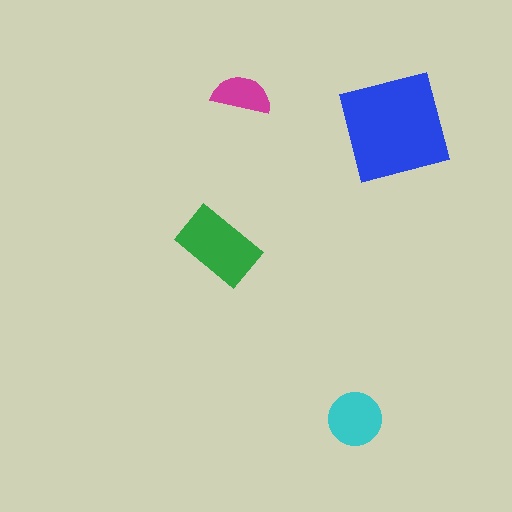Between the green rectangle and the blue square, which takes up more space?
The blue square.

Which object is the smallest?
The magenta semicircle.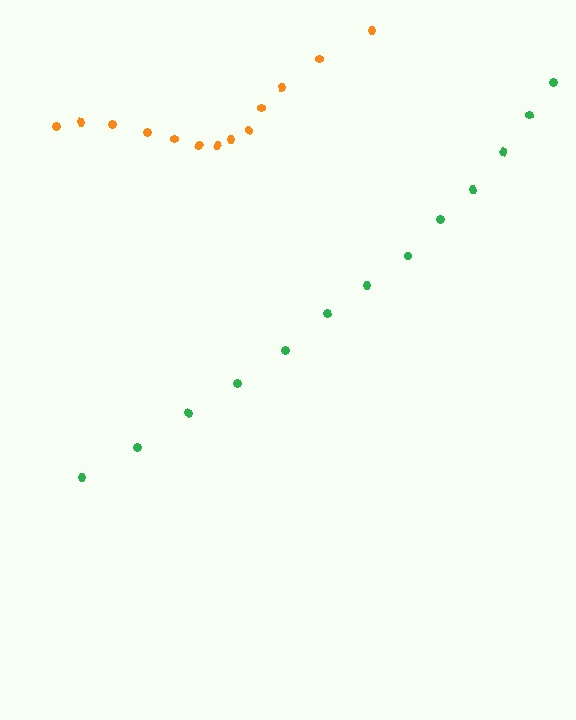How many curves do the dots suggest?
There are 2 distinct paths.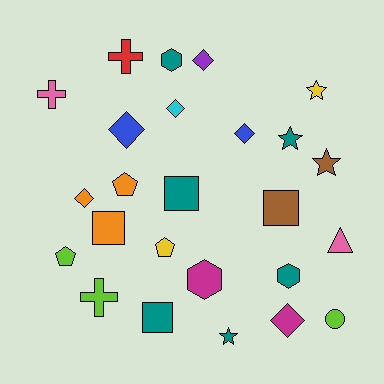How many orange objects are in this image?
There are 3 orange objects.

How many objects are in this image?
There are 25 objects.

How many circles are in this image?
There is 1 circle.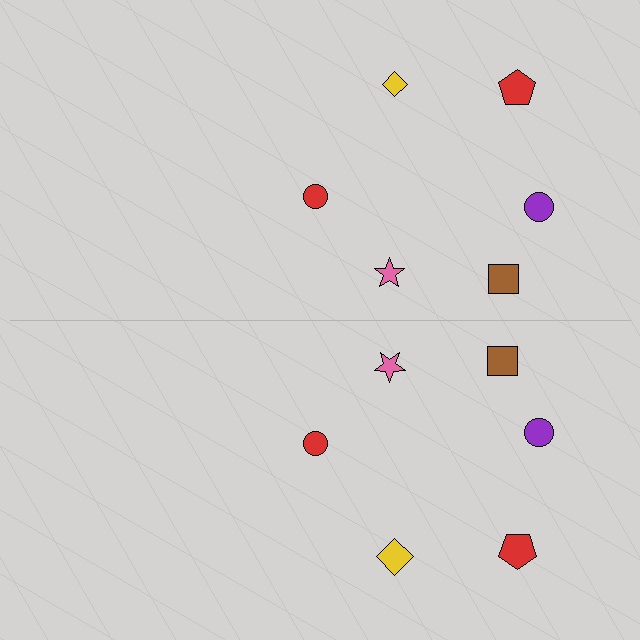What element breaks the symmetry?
The yellow diamond on the bottom side has a different size than its mirror counterpart.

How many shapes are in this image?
There are 12 shapes in this image.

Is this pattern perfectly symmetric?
No, the pattern is not perfectly symmetric. The yellow diamond on the bottom side has a different size than its mirror counterpart.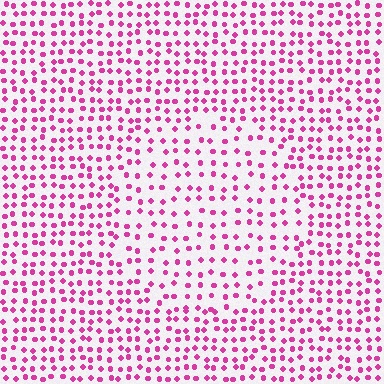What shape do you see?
I see a circle.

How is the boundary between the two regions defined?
The boundary is defined by a change in element density (approximately 1.6x ratio). All elements are the same color, size, and shape.